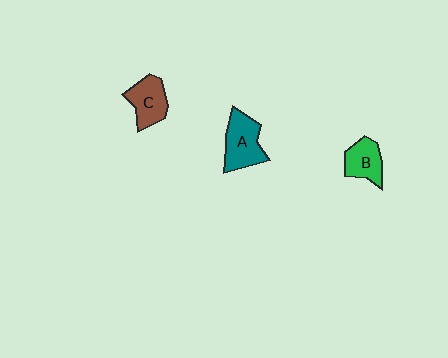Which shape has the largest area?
Shape A (teal).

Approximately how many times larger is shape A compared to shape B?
Approximately 1.3 times.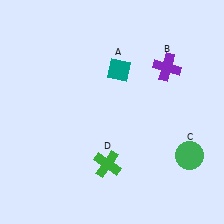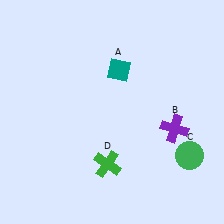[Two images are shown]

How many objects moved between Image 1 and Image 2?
1 object moved between the two images.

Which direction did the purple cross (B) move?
The purple cross (B) moved down.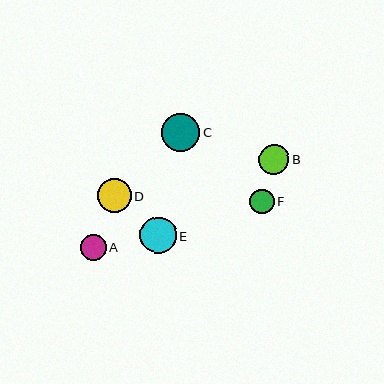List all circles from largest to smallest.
From largest to smallest: C, E, D, B, A, F.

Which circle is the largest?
Circle C is the largest with a size of approximately 38 pixels.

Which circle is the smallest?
Circle F is the smallest with a size of approximately 24 pixels.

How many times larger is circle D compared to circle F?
Circle D is approximately 1.4 times the size of circle F.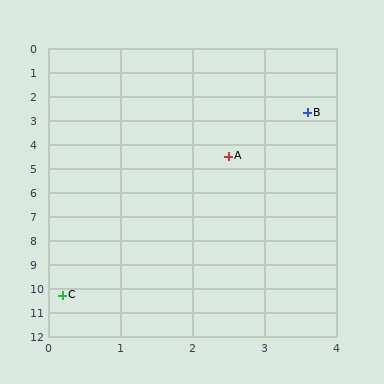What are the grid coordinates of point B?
Point B is at approximately (3.6, 2.7).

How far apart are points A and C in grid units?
Points A and C are about 6.2 grid units apart.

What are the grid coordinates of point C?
Point C is at approximately (0.2, 10.3).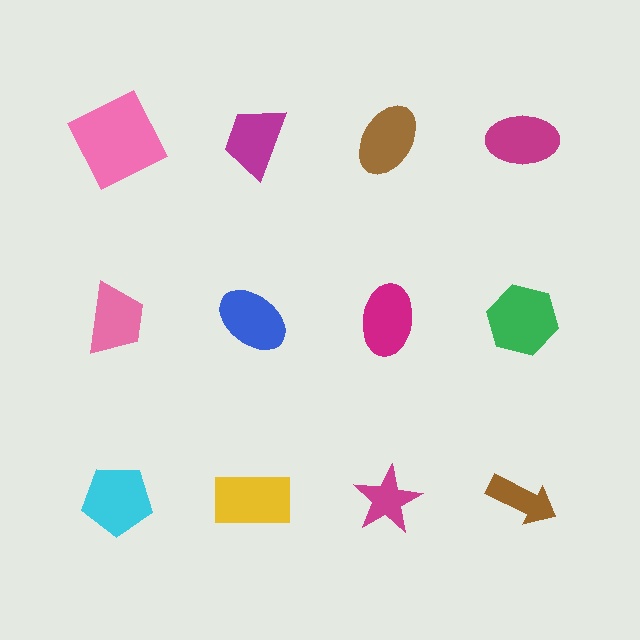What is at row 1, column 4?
A magenta ellipse.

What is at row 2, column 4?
A green hexagon.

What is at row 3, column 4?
A brown arrow.